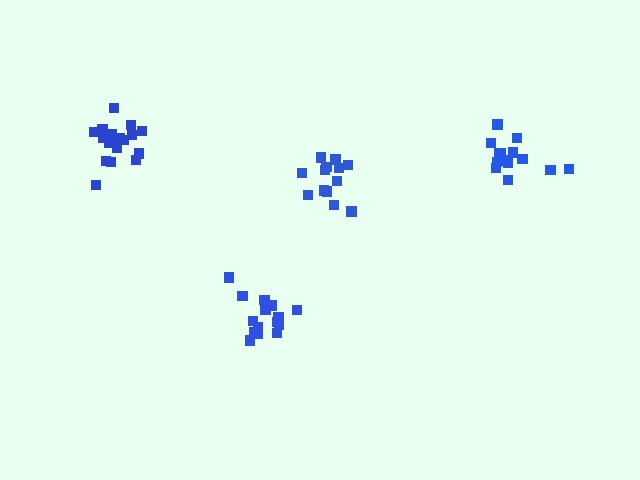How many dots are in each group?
Group 1: 14 dots, Group 2: 15 dots, Group 3: 17 dots, Group 4: 13 dots (59 total).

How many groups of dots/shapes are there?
There are 4 groups.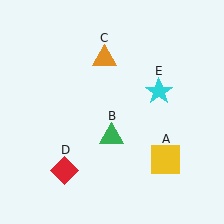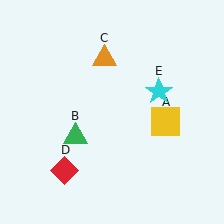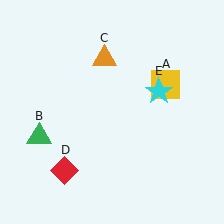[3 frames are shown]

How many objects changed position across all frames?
2 objects changed position: yellow square (object A), green triangle (object B).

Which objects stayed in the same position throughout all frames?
Orange triangle (object C) and red diamond (object D) and cyan star (object E) remained stationary.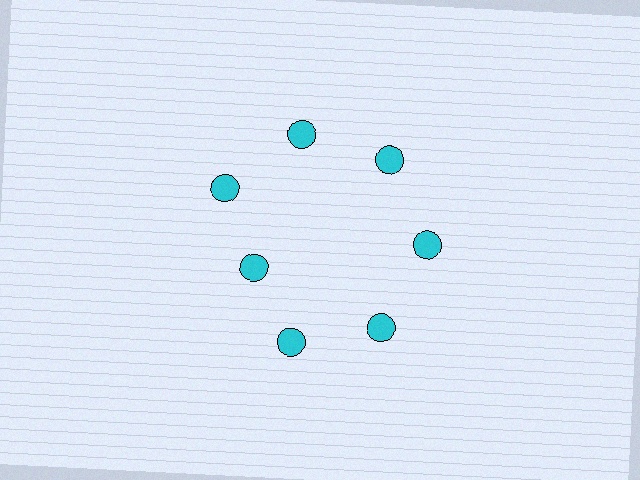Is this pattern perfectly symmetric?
No. The 7 cyan circles are arranged in a ring, but one element near the 8 o'clock position is pulled inward toward the center, breaking the 7-fold rotational symmetry.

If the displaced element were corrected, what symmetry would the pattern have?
It would have 7-fold rotational symmetry — the pattern would map onto itself every 51 degrees.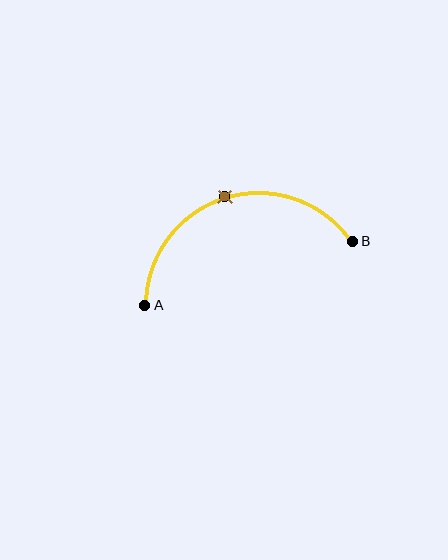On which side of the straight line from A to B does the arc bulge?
The arc bulges above the straight line connecting A and B.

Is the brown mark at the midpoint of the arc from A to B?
Yes. The brown mark lies on the arc at equal arc-length from both A and B — it is the arc midpoint.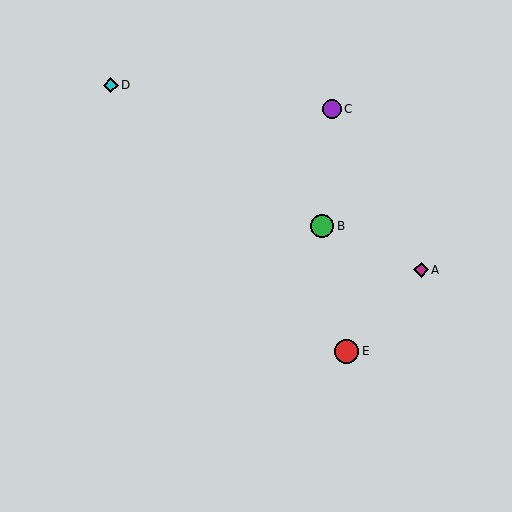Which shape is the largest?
The red circle (labeled E) is the largest.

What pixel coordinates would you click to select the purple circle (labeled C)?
Click at (332, 109) to select the purple circle C.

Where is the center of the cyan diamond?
The center of the cyan diamond is at (111, 85).